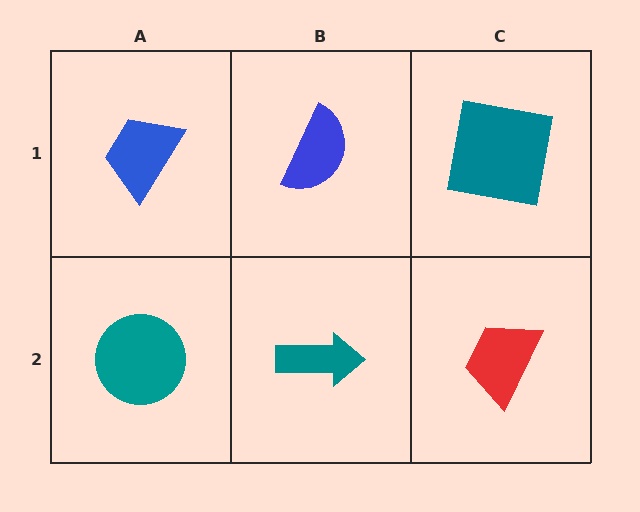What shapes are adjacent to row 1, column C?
A red trapezoid (row 2, column C), a blue semicircle (row 1, column B).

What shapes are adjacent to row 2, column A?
A blue trapezoid (row 1, column A), a teal arrow (row 2, column B).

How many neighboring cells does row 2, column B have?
3.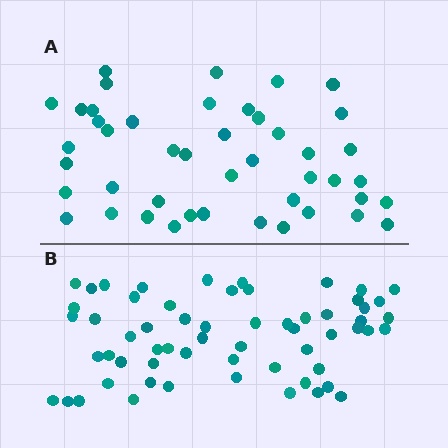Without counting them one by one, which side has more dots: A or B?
Region B (the bottom region) has more dots.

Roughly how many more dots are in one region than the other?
Region B has approximately 15 more dots than region A.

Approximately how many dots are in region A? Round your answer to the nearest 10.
About 40 dots. (The exact count is 45, which rounds to 40.)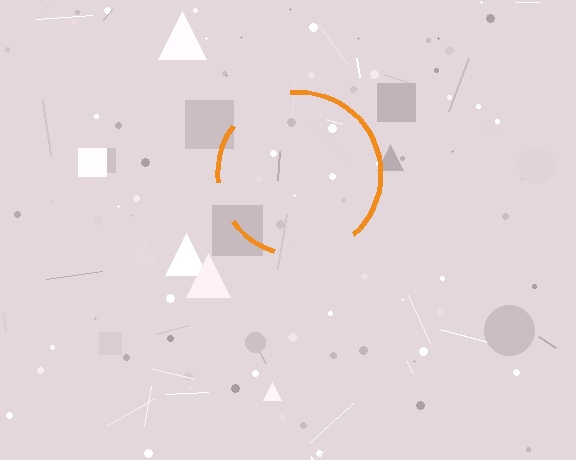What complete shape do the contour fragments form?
The contour fragments form a circle.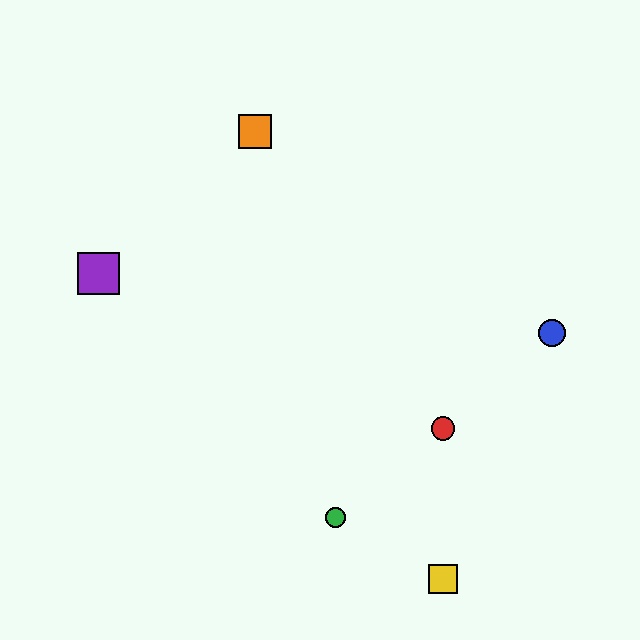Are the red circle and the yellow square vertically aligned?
Yes, both are at x≈443.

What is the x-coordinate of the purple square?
The purple square is at x≈99.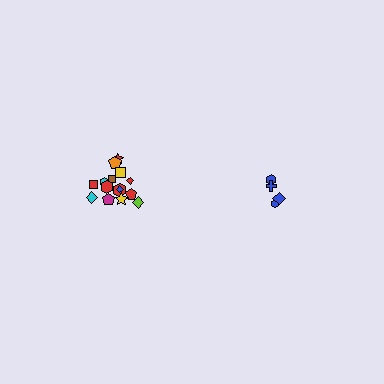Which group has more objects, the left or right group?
The left group.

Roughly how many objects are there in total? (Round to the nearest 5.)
Roughly 20 objects in total.